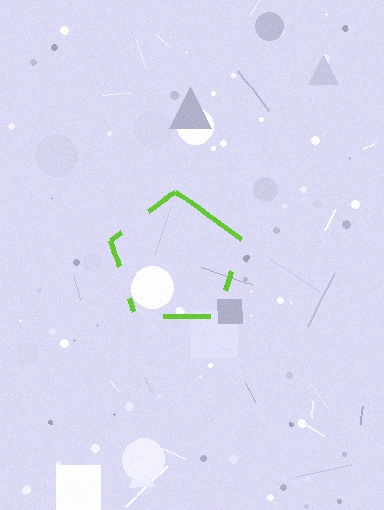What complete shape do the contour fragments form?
The contour fragments form a pentagon.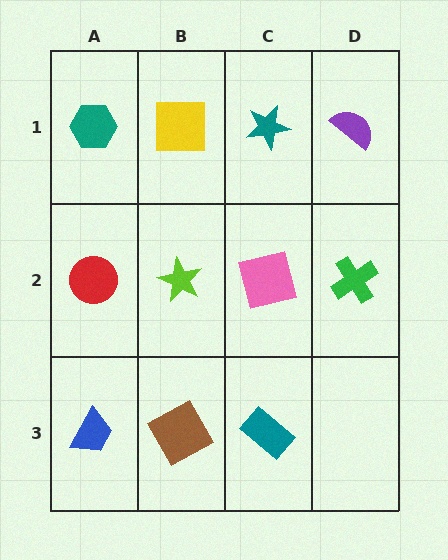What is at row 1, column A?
A teal hexagon.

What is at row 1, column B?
A yellow square.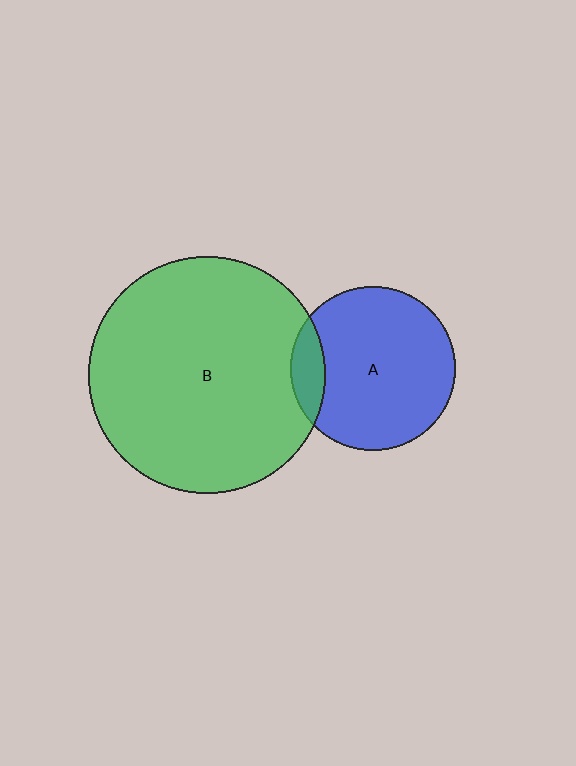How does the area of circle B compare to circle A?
Approximately 2.1 times.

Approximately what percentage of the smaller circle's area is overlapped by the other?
Approximately 10%.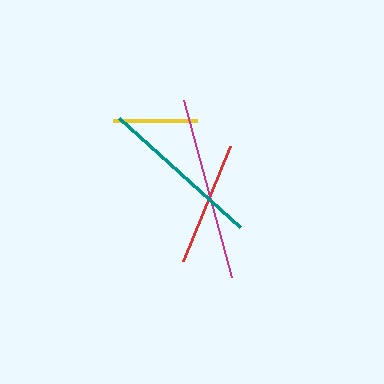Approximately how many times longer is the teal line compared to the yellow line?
The teal line is approximately 1.9 times the length of the yellow line.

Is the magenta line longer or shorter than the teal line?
The magenta line is longer than the teal line.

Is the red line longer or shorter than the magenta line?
The magenta line is longer than the red line.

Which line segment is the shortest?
The yellow line is the shortest at approximately 84 pixels.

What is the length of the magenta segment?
The magenta segment is approximately 184 pixels long.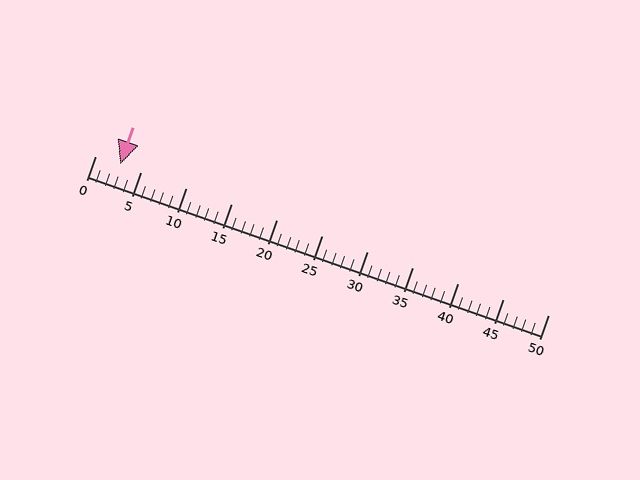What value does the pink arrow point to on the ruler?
The pink arrow points to approximately 3.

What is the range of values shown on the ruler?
The ruler shows values from 0 to 50.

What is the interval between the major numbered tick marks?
The major tick marks are spaced 5 units apart.